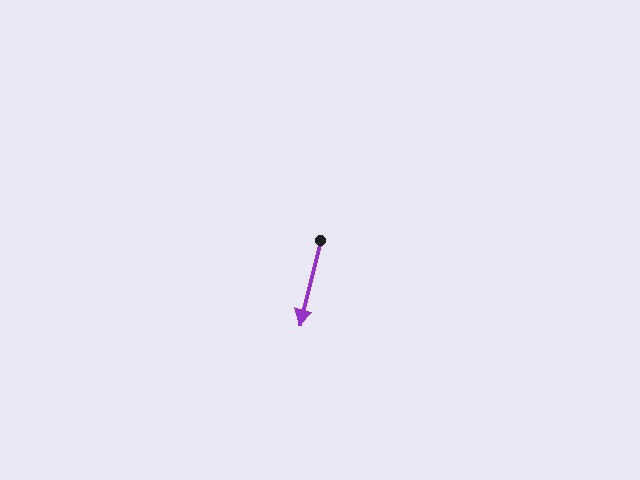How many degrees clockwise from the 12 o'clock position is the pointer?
Approximately 193 degrees.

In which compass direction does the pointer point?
South.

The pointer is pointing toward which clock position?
Roughly 6 o'clock.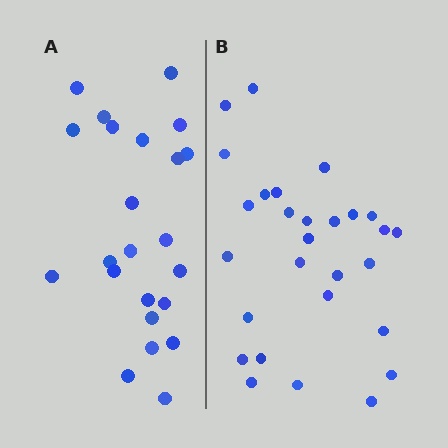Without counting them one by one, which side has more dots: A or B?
Region B (the right region) has more dots.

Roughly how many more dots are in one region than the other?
Region B has about 5 more dots than region A.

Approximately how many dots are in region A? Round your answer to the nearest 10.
About 20 dots. (The exact count is 23, which rounds to 20.)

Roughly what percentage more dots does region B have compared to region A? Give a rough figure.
About 20% more.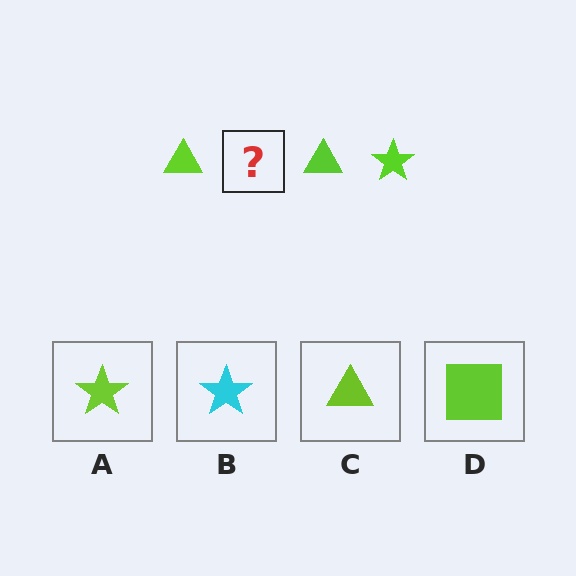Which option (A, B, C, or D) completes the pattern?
A.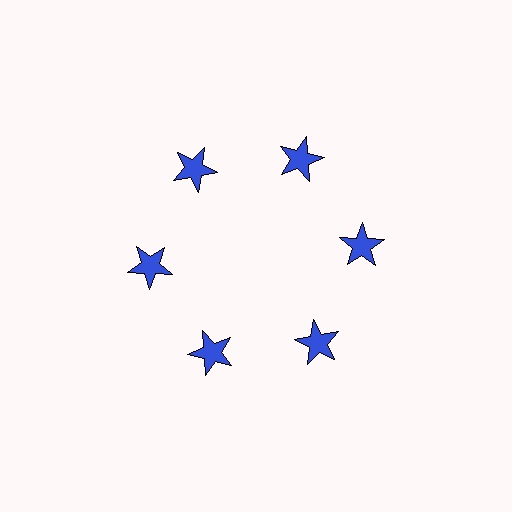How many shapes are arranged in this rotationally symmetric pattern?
There are 6 shapes, arranged in 6 groups of 1.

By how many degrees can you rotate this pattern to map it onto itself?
The pattern maps onto itself every 60 degrees of rotation.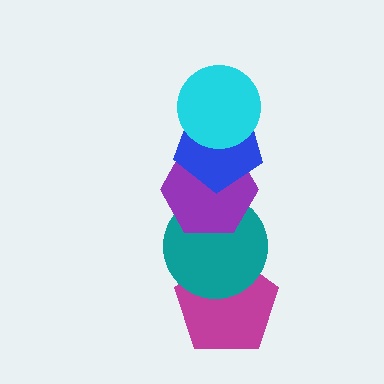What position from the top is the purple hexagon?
The purple hexagon is 3rd from the top.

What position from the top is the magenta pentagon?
The magenta pentagon is 5th from the top.